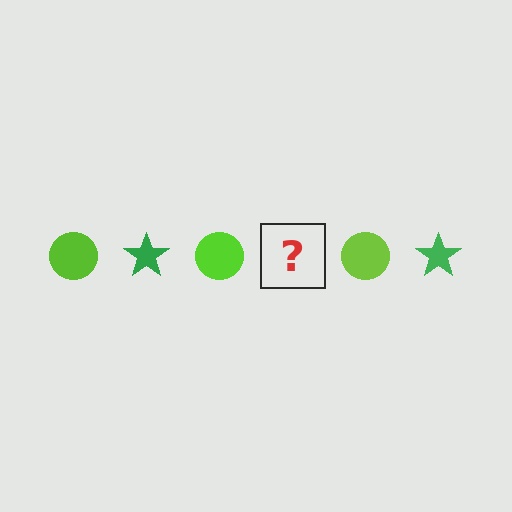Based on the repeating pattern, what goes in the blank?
The blank should be a green star.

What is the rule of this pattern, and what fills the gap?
The rule is that the pattern alternates between lime circle and green star. The gap should be filled with a green star.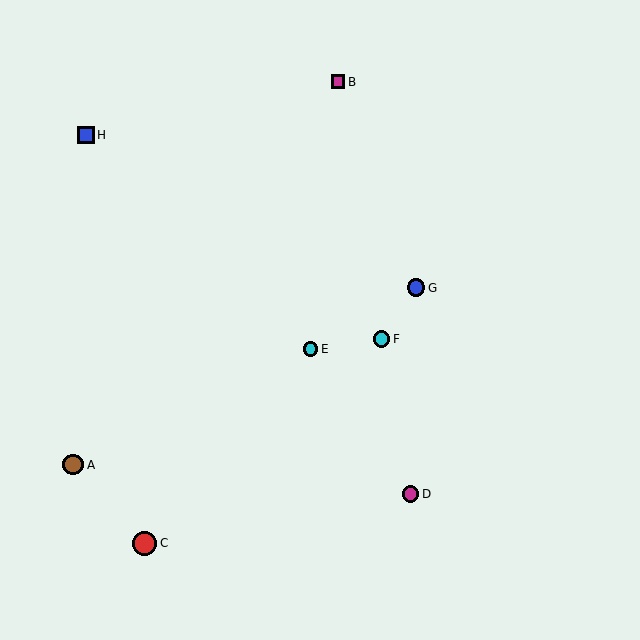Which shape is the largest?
The red circle (labeled C) is the largest.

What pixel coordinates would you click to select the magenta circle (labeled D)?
Click at (411, 494) to select the magenta circle D.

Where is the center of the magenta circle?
The center of the magenta circle is at (411, 494).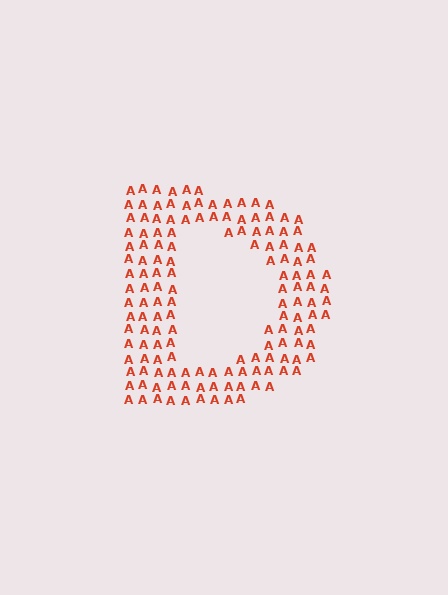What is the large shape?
The large shape is the letter D.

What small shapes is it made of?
It is made of small letter A's.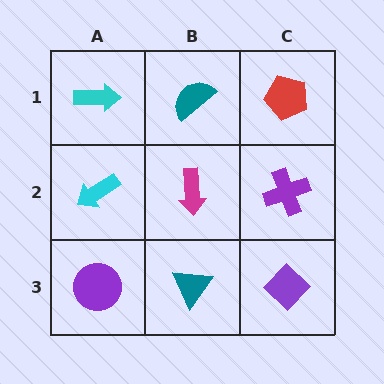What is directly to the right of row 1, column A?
A teal semicircle.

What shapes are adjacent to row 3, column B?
A magenta arrow (row 2, column B), a purple circle (row 3, column A), a purple diamond (row 3, column C).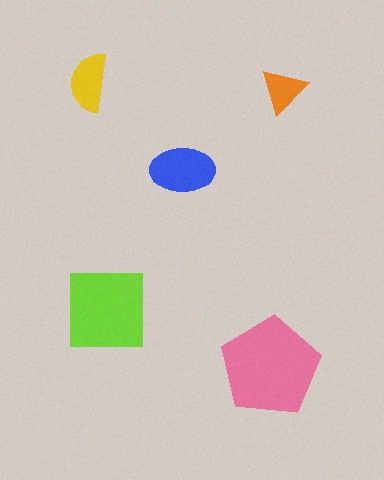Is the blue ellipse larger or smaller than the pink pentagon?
Smaller.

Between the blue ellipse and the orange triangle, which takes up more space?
The blue ellipse.